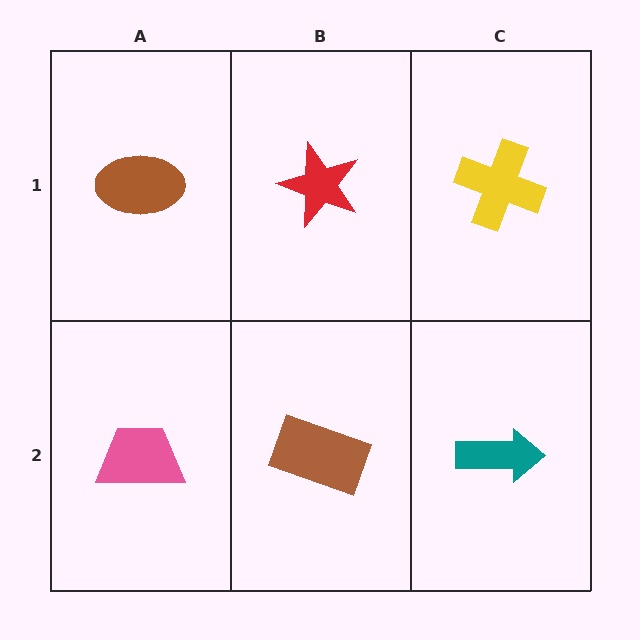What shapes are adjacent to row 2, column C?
A yellow cross (row 1, column C), a brown rectangle (row 2, column B).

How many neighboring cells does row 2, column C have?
2.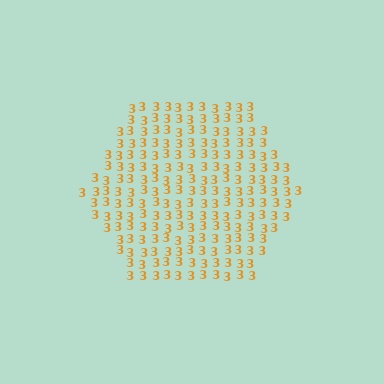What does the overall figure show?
The overall figure shows a hexagon.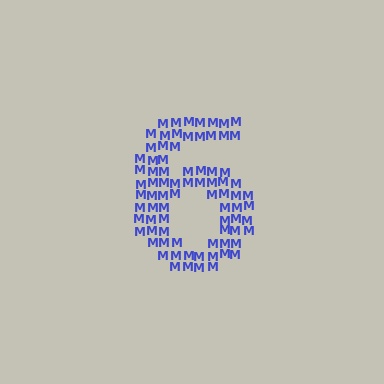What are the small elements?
The small elements are letter M's.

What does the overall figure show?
The overall figure shows the digit 6.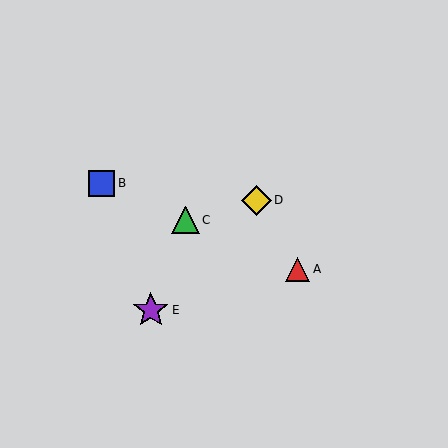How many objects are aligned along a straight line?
3 objects (A, B, C) are aligned along a straight line.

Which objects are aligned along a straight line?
Objects A, B, C are aligned along a straight line.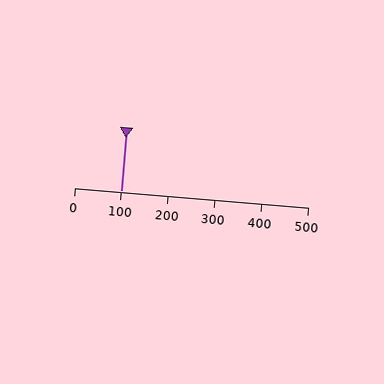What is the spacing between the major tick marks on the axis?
The major ticks are spaced 100 apart.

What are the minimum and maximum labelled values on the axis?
The axis runs from 0 to 500.